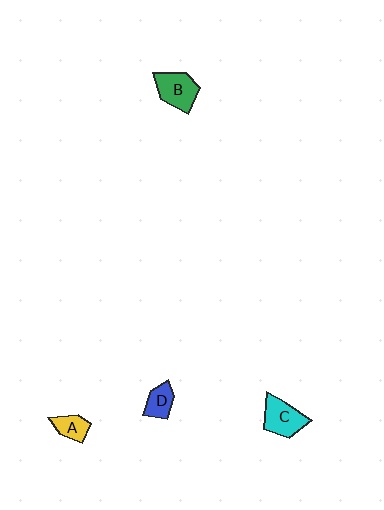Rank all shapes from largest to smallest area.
From largest to smallest: C (cyan), B (green), D (blue), A (yellow).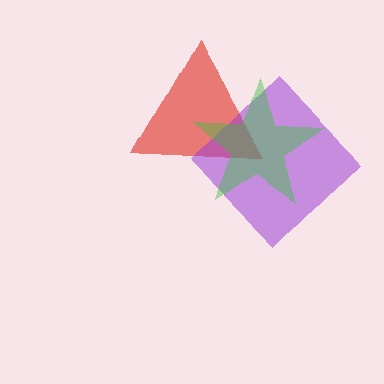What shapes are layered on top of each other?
The layered shapes are: a red triangle, a purple diamond, a green star.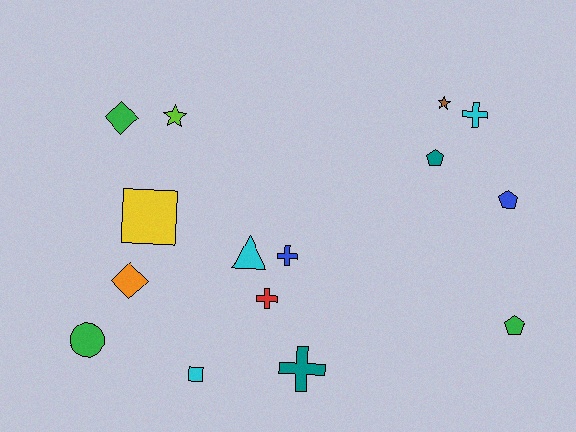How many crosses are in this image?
There are 4 crosses.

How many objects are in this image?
There are 15 objects.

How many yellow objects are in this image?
There is 1 yellow object.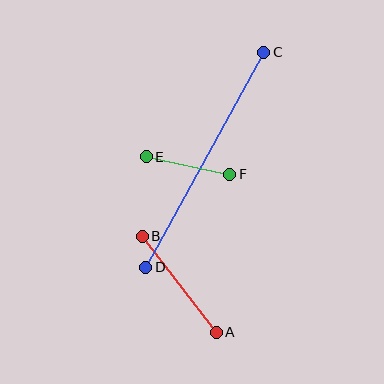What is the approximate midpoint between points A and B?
The midpoint is at approximately (179, 284) pixels.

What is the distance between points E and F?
The distance is approximately 85 pixels.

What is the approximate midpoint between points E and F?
The midpoint is at approximately (188, 166) pixels.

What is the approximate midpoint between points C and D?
The midpoint is at approximately (205, 160) pixels.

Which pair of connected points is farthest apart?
Points C and D are farthest apart.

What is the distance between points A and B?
The distance is approximately 121 pixels.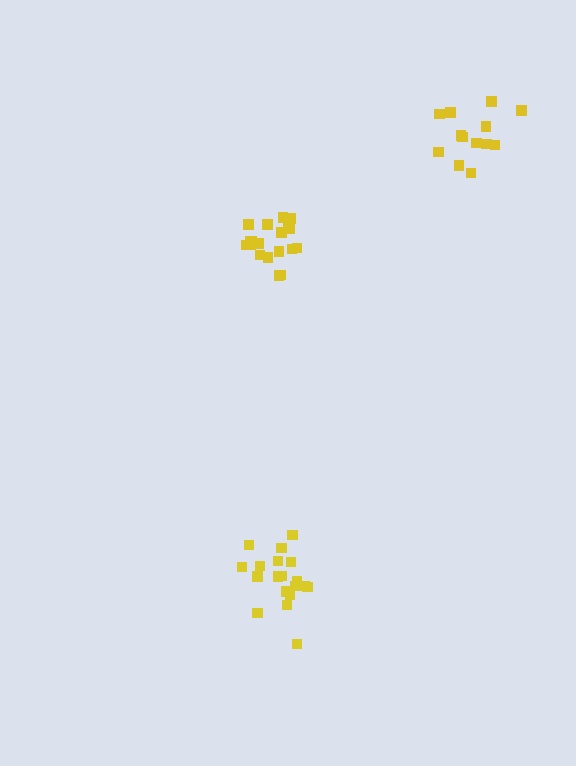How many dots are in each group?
Group 1: 19 dots, Group 2: 13 dots, Group 3: 19 dots (51 total).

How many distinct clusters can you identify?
There are 3 distinct clusters.